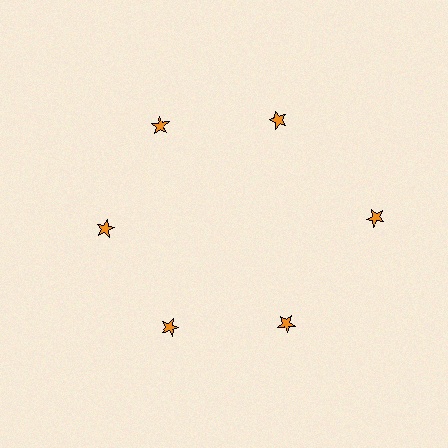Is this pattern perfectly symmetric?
No. The 6 orange stars are arranged in a ring, but one element near the 3 o'clock position is pushed outward from the center, breaking the 6-fold rotational symmetry.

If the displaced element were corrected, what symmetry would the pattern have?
It would have 6-fold rotational symmetry — the pattern would map onto itself every 60 degrees.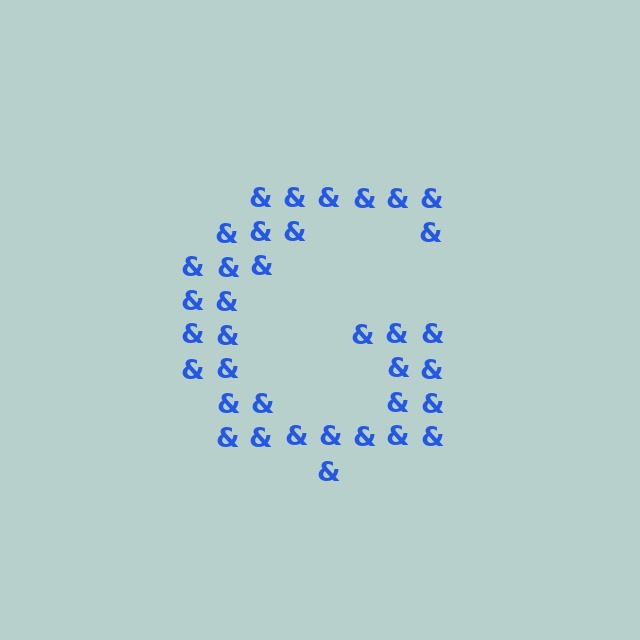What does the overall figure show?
The overall figure shows the letter G.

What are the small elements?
The small elements are ampersands.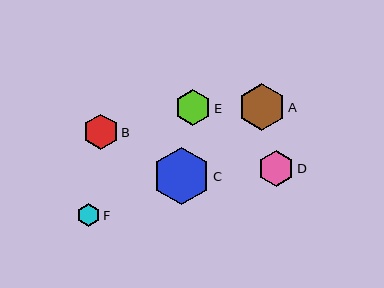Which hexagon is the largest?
Hexagon C is the largest with a size of approximately 57 pixels.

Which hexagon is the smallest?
Hexagon F is the smallest with a size of approximately 23 pixels.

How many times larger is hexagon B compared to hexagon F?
Hexagon B is approximately 1.5 times the size of hexagon F.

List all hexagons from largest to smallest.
From largest to smallest: C, A, E, D, B, F.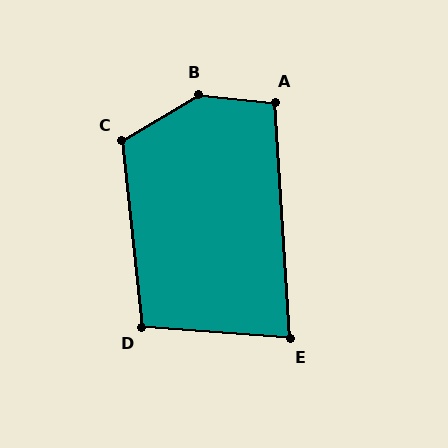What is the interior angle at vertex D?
Approximately 100 degrees (obtuse).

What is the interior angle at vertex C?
Approximately 115 degrees (obtuse).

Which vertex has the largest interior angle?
B, at approximately 143 degrees.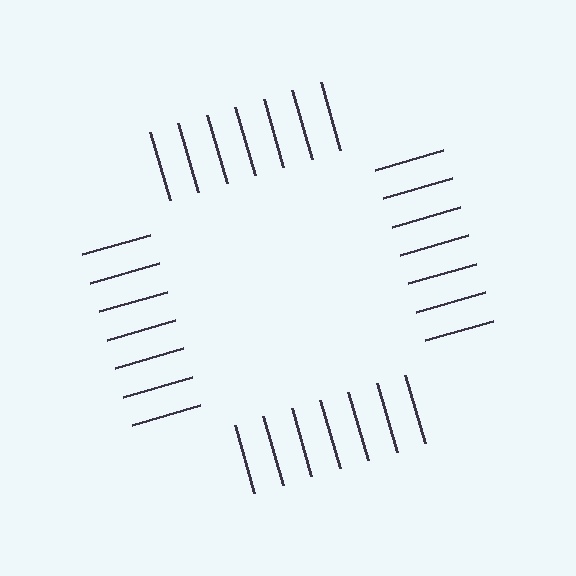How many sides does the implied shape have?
4 sides — the line-ends trace a square.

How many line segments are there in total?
28 — 7 along each of the 4 edges.